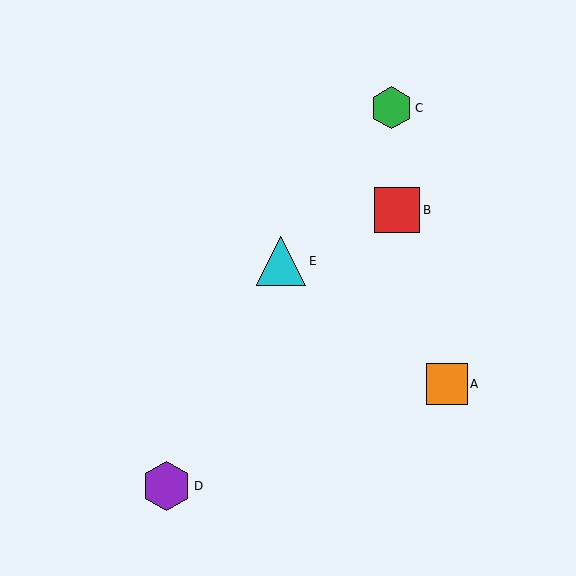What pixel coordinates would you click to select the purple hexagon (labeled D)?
Click at (166, 486) to select the purple hexagon D.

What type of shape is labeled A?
Shape A is an orange square.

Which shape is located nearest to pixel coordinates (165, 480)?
The purple hexagon (labeled D) at (166, 486) is nearest to that location.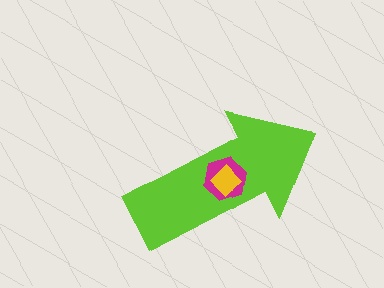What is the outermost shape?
The lime arrow.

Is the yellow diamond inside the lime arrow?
Yes.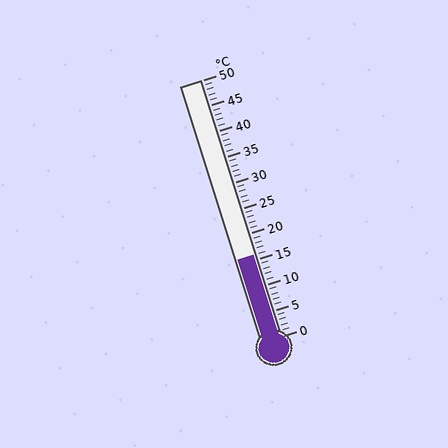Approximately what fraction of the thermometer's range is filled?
The thermometer is filled to approximately 30% of its range.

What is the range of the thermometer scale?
The thermometer scale ranges from 0°C to 50°C.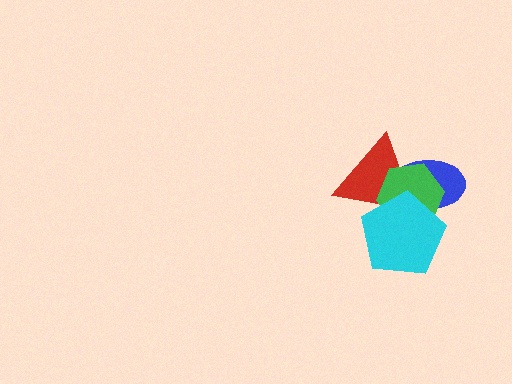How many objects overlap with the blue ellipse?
3 objects overlap with the blue ellipse.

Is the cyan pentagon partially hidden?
No, no other shape covers it.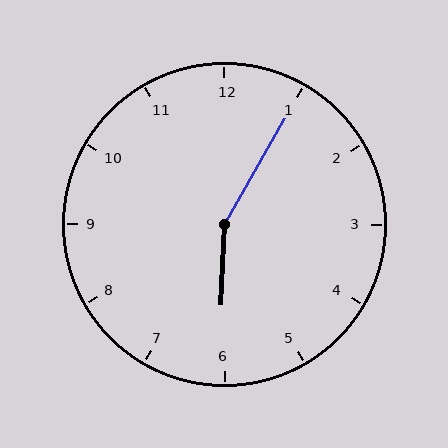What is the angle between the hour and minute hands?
Approximately 152 degrees.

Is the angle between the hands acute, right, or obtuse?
It is obtuse.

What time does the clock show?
6:05.